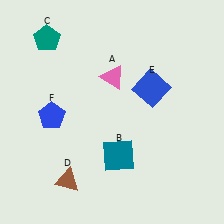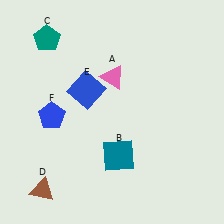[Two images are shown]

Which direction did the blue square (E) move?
The blue square (E) moved left.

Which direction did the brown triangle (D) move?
The brown triangle (D) moved left.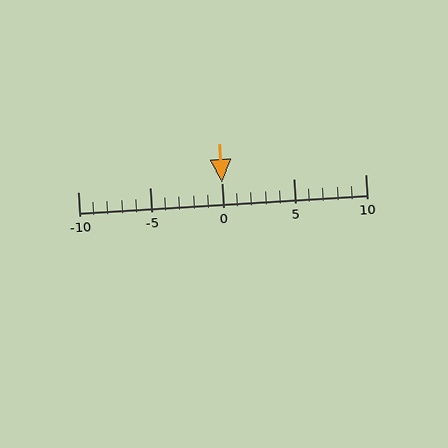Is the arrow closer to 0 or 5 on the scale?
The arrow is closer to 0.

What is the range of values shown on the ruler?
The ruler shows values from -10 to 10.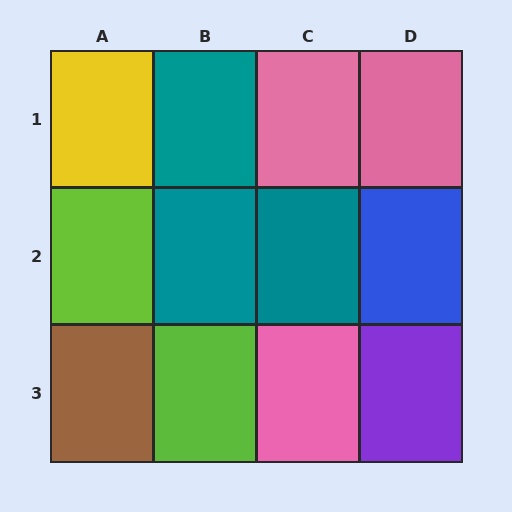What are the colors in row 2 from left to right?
Lime, teal, teal, blue.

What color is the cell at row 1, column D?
Pink.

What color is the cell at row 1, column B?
Teal.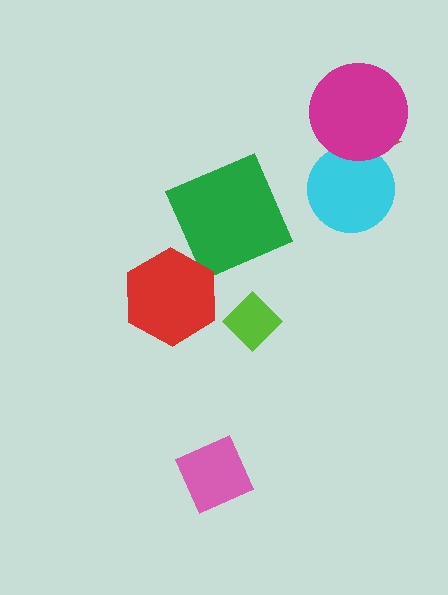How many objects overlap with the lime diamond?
0 objects overlap with the lime diamond.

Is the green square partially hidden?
No, no other shape covers it.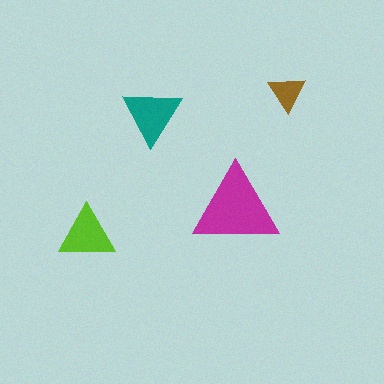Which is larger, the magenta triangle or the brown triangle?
The magenta one.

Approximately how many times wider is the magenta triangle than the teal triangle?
About 1.5 times wider.